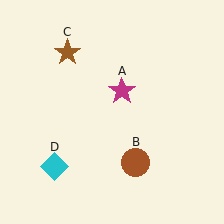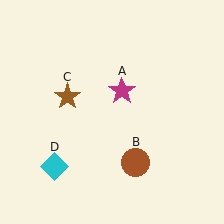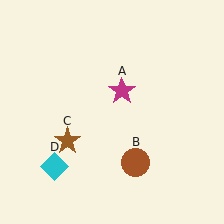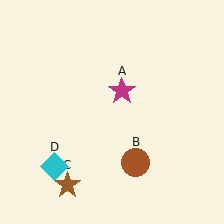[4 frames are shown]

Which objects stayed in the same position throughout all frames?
Magenta star (object A) and brown circle (object B) and cyan diamond (object D) remained stationary.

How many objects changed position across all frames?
1 object changed position: brown star (object C).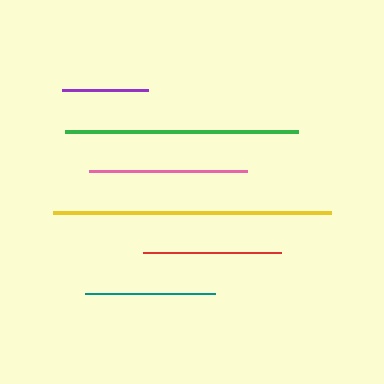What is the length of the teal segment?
The teal segment is approximately 130 pixels long.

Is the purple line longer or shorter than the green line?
The green line is longer than the purple line.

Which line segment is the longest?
The yellow line is the longest at approximately 278 pixels.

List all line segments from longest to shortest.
From longest to shortest: yellow, green, pink, red, teal, purple.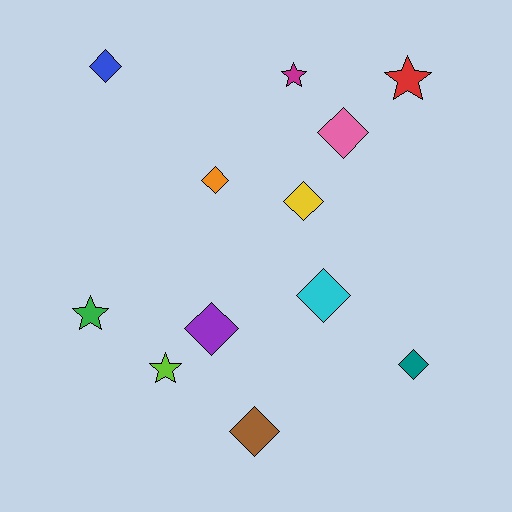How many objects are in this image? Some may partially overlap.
There are 12 objects.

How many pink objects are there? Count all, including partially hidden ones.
There is 1 pink object.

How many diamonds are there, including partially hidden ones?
There are 8 diamonds.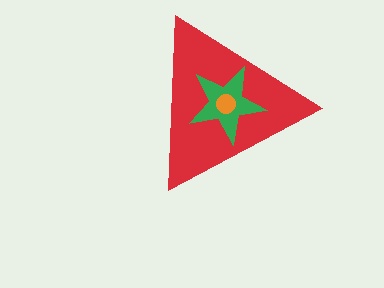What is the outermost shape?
The red triangle.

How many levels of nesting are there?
3.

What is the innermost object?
The orange circle.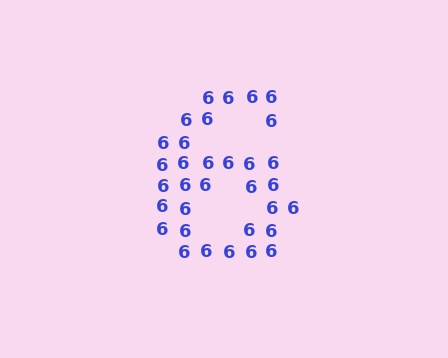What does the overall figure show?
The overall figure shows the digit 6.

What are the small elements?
The small elements are digit 6's.